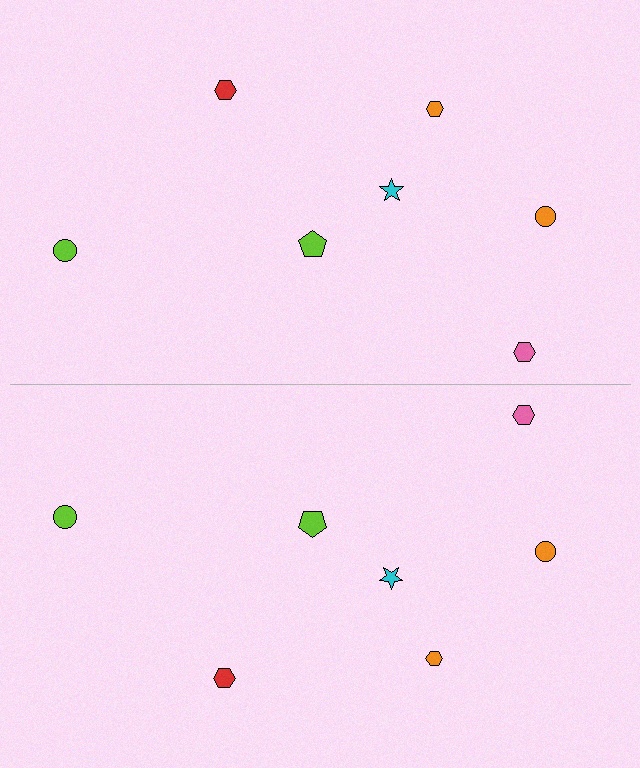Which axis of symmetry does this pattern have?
The pattern has a horizontal axis of symmetry running through the center of the image.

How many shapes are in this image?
There are 14 shapes in this image.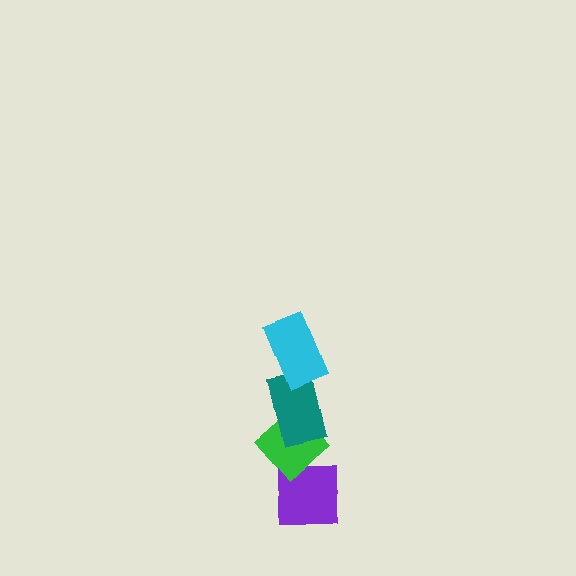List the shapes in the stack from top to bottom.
From top to bottom: the cyan rectangle, the teal rectangle, the green diamond, the purple square.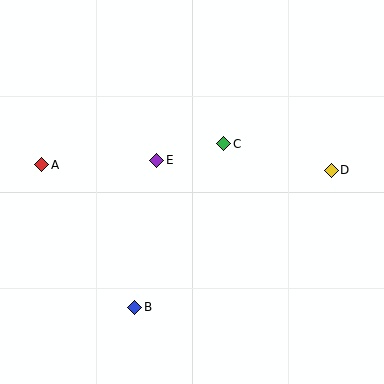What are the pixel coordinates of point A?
Point A is at (42, 165).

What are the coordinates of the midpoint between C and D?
The midpoint between C and D is at (278, 157).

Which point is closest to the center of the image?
Point E at (157, 160) is closest to the center.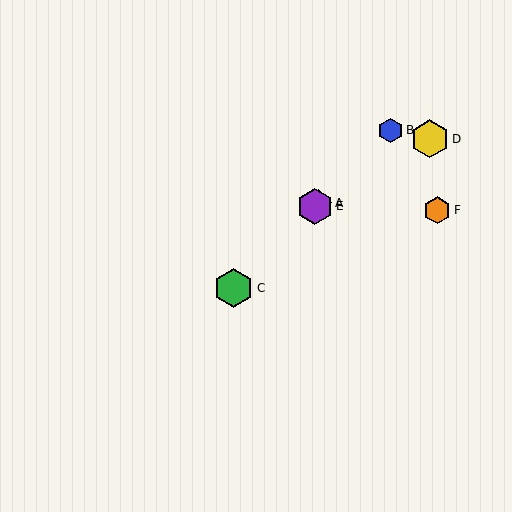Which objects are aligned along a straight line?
Objects A, B, C, E are aligned along a straight line.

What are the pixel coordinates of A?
Object A is at (318, 203).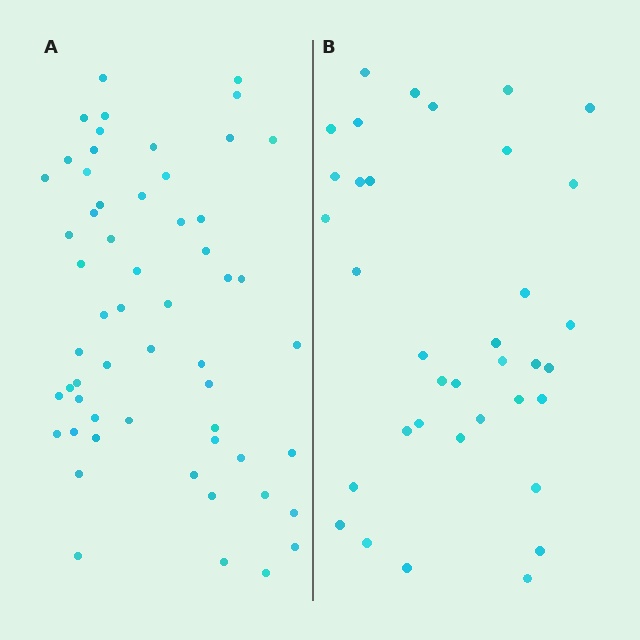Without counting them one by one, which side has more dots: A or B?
Region A (the left region) has more dots.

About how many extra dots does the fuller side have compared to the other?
Region A has approximately 20 more dots than region B.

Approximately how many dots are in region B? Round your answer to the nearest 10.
About 40 dots. (The exact count is 36, which rounds to 40.)